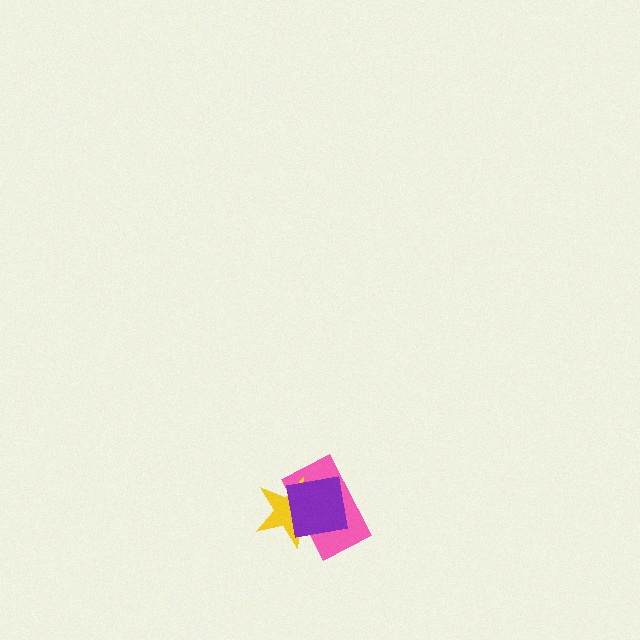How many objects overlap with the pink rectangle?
2 objects overlap with the pink rectangle.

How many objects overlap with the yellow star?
2 objects overlap with the yellow star.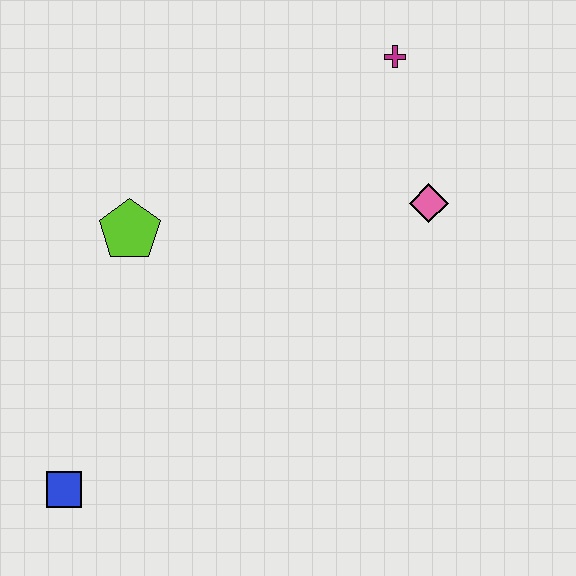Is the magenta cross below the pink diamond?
No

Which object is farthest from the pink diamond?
The blue square is farthest from the pink diamond.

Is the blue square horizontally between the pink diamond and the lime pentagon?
No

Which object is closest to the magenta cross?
The pink diamond is closest to the magenta cross.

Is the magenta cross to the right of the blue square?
Yes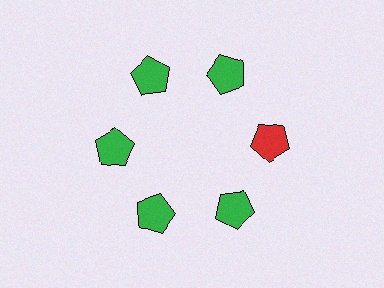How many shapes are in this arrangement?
There are 6 shapes arranged in a ring pattern.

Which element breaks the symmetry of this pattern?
The red pentagon at roughly the 3 o'clock position breaks the symmetry. All other shapes are green pentagons.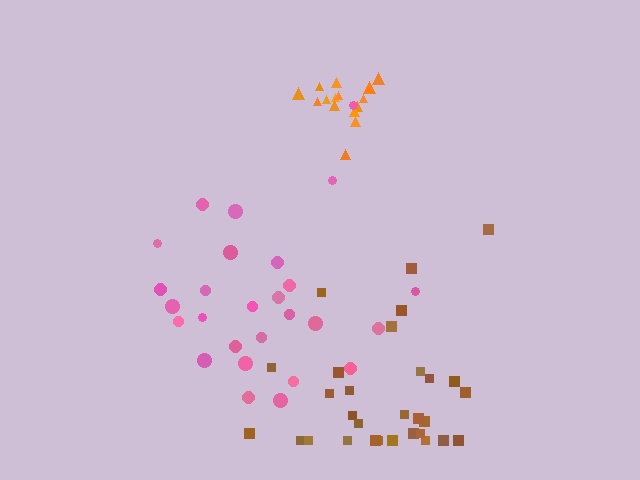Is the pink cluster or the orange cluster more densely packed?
Orange.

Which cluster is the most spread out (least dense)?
Pink.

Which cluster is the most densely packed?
Orange.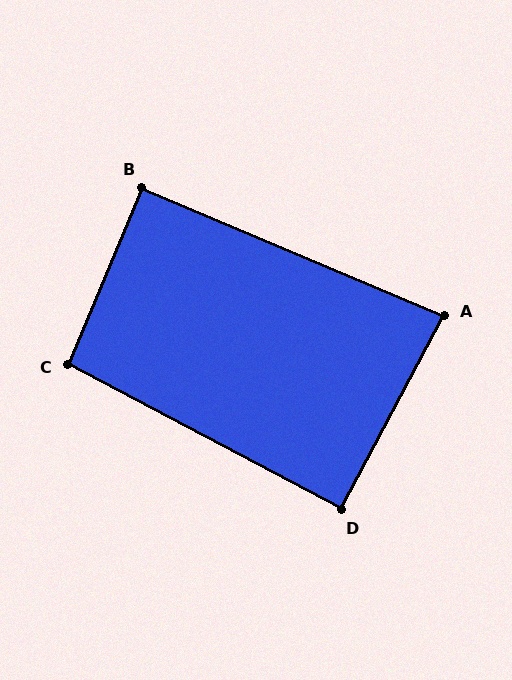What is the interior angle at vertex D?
Approximately 90 degrees (approximately right).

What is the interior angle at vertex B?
Approximately 90 degrees (approximately right).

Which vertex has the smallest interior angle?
A, at approximately 85 degrees.